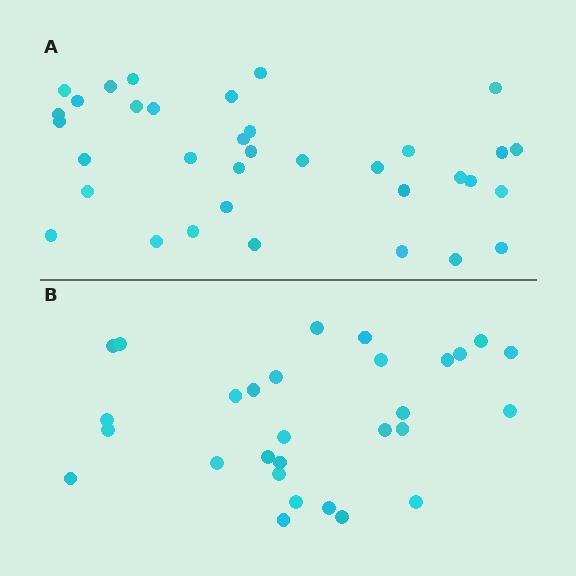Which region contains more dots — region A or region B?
Region A (the top region) has more dots.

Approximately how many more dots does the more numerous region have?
Region A has about 6 more dots than region B.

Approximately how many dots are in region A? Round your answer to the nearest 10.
About 40 dots. (The exact count is 35, which rounds to 40.)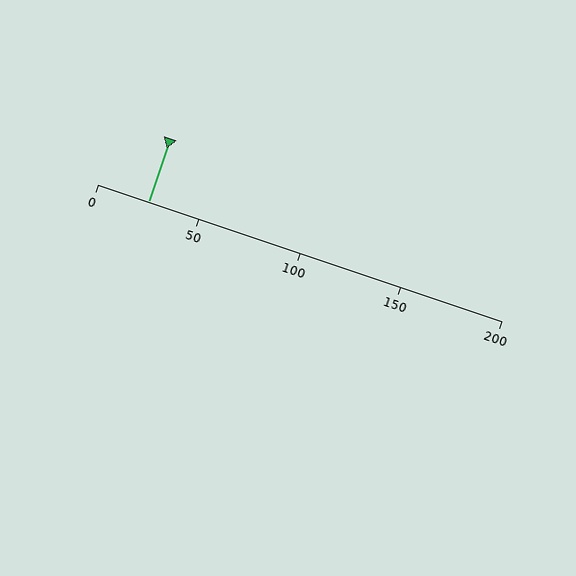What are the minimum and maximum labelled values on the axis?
The axis runs from 0 to 200.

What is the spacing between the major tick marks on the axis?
The major ticks are spaced 50 apart.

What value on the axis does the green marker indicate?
The marker indicates approximately 25.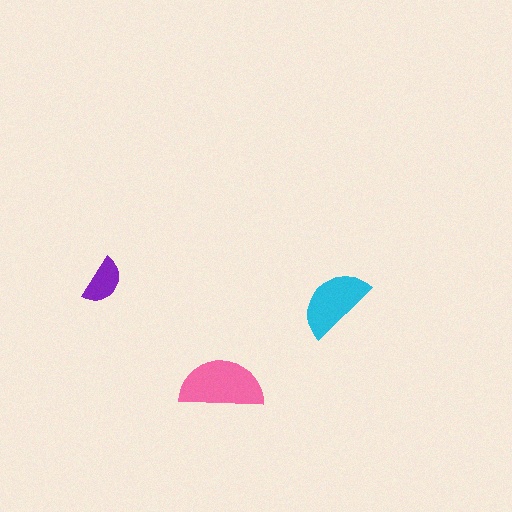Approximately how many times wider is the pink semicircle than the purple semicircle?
About 2 times wider.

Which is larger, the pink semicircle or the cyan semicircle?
The pink one.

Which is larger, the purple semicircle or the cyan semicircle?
The cyan one.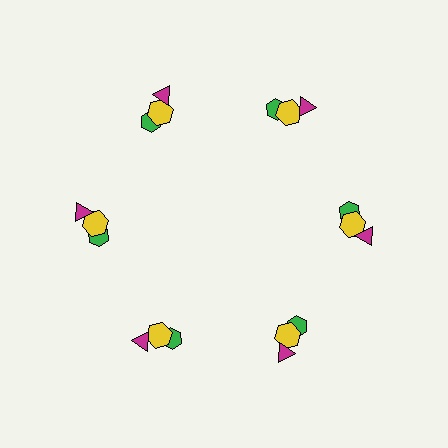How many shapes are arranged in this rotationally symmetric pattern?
There are 18 shapes, arranged in 6 groups of 3.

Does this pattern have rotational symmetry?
Yes, this pattern has 6-fold rotational symmetry. It looks the same after rotating 60 degrees around the center.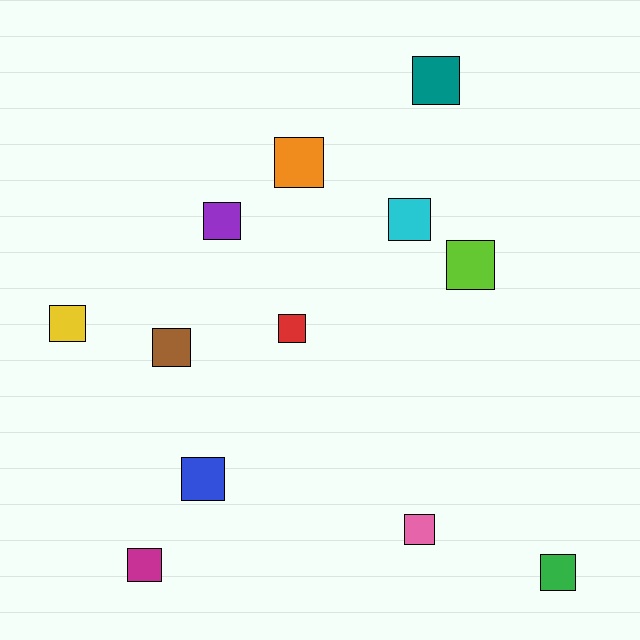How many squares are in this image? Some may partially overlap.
There are 12 squares.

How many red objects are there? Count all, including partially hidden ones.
There is 1 red object.